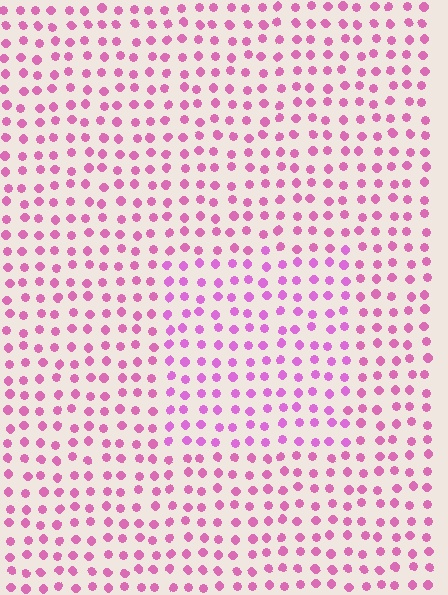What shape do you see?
I see a rectangle.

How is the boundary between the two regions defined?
The boundary is defined purely by a slight shift in hue (about 20 degrees). Spacing, size, and orientation are identical on both sides.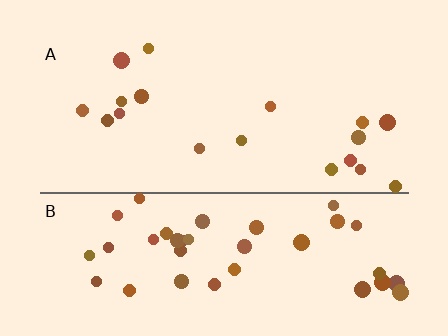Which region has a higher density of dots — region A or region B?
B (the bottom).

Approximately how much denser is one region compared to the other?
Approximately 2.4× — region B over region A.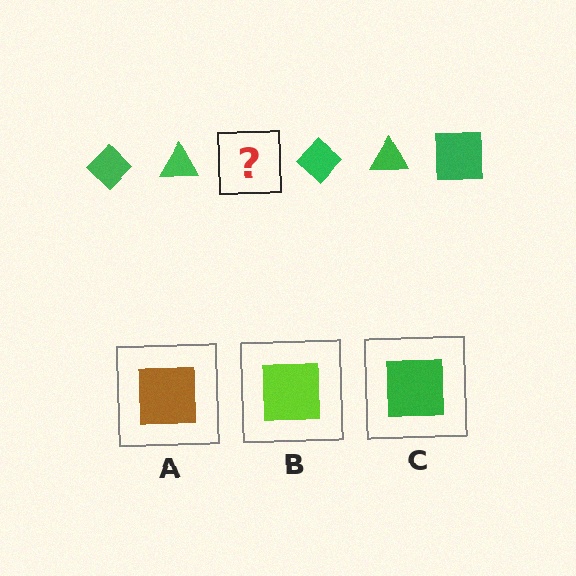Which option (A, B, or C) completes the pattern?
C.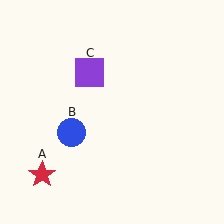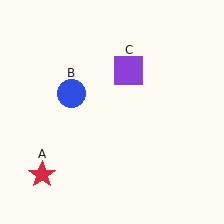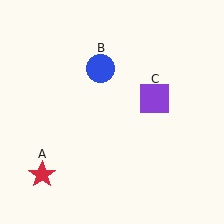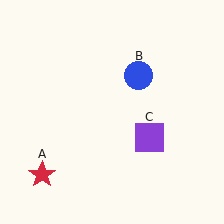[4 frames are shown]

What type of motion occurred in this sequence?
The blue circle (object B), purple square (object C) rotated clockwise around the center of the scene.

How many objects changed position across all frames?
2 objects changed position: blue circle (object B), purple square (object C).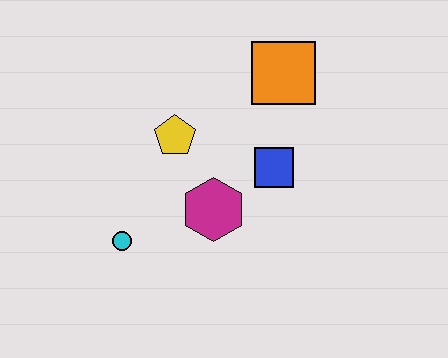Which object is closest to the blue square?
The magenta hexagon is closest to the blue square.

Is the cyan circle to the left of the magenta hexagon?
Yes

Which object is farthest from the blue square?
The cyan circle is farthest from the blue square.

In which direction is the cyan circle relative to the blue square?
The cyan circle is to the left of the blue square.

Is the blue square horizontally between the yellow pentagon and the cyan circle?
No